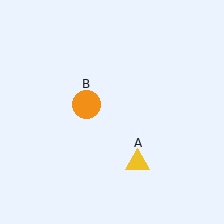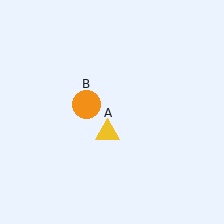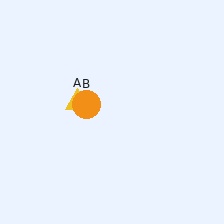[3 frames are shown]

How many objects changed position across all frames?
1 object changed position: yellow triangle (object A).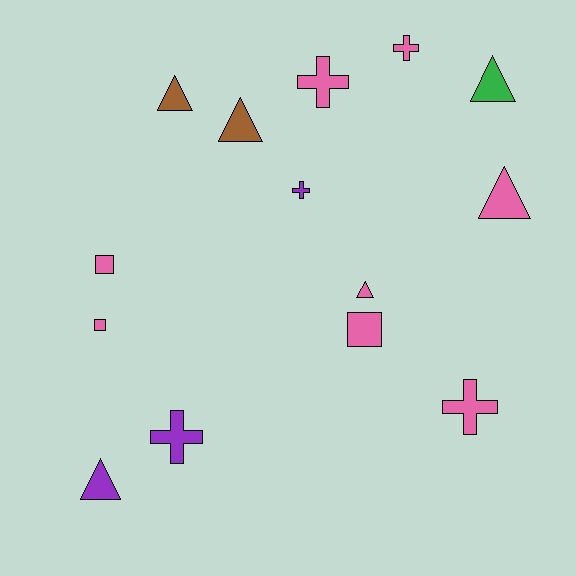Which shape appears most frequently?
Triangle, with 6 objects.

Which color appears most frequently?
Pink, with 8 objects.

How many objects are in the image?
There are 14 objects.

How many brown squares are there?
There are no brown squares.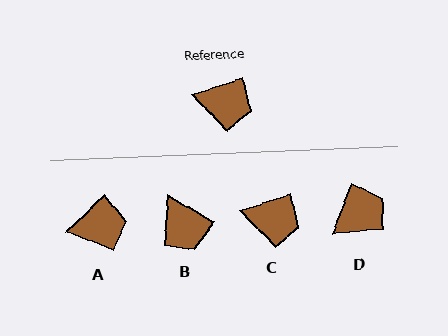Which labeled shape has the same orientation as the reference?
C.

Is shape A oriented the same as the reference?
No, it is off by about 25 degrees.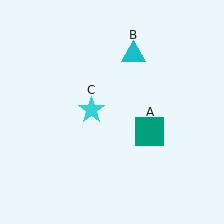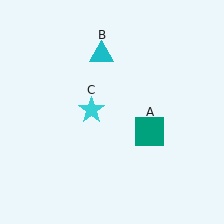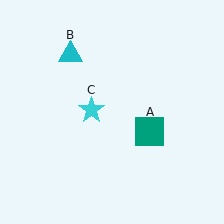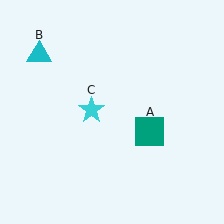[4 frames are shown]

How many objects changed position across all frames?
1 object changed position: cyan triangle (object B).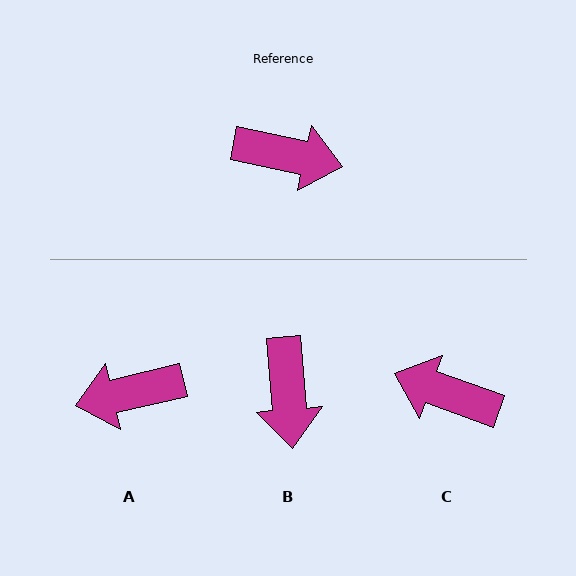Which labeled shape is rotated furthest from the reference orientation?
C, about 172 degrees away.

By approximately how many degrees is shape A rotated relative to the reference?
Approximately 155 degrees clockwise.